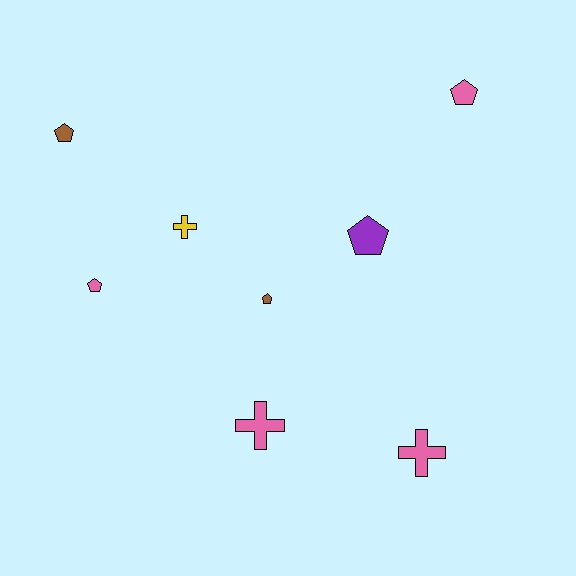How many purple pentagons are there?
There is 1 purple pentagon.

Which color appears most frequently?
Pink, with 4 objects.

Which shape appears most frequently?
Pentagon, with 5 objects.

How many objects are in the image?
There are 8 objects.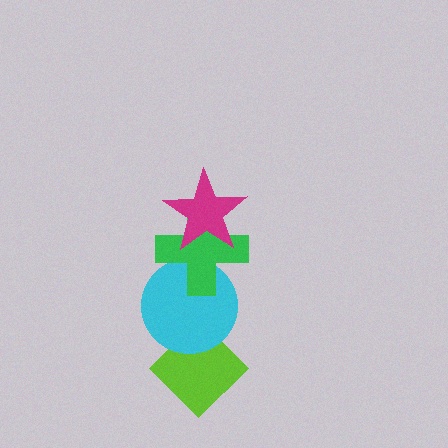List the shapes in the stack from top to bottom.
From top to bottom: the magenta star, the green cross, the cyan circle, the lime diamond.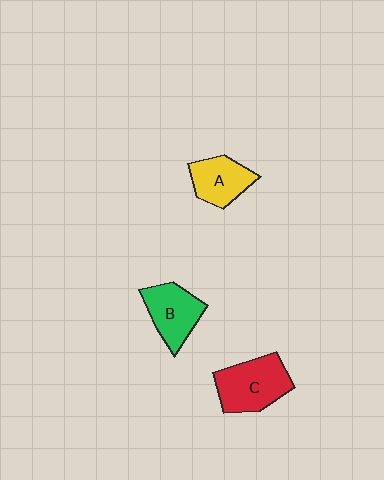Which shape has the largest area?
Shape C (red).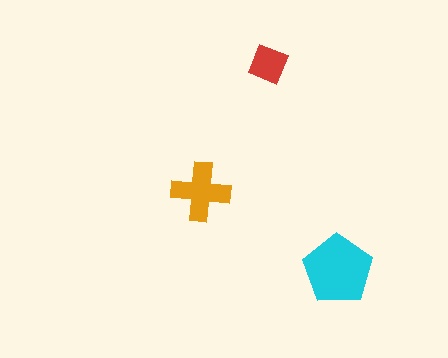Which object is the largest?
The cyan pentagon.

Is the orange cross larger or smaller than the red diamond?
Larger.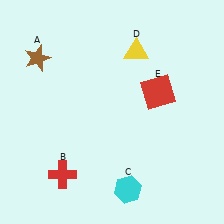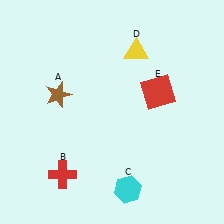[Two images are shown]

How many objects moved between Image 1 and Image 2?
1 object moved between the two images.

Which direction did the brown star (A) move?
The brown star (A) moved down.